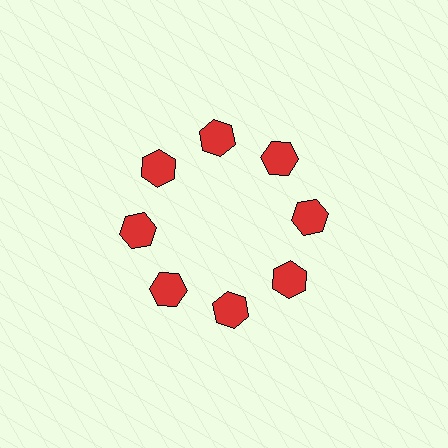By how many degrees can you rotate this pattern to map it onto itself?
The pattern maps onto itself every 45 degrees of rotation.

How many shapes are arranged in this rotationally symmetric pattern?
There are 8 shapes, arranged in 8 groups of 1.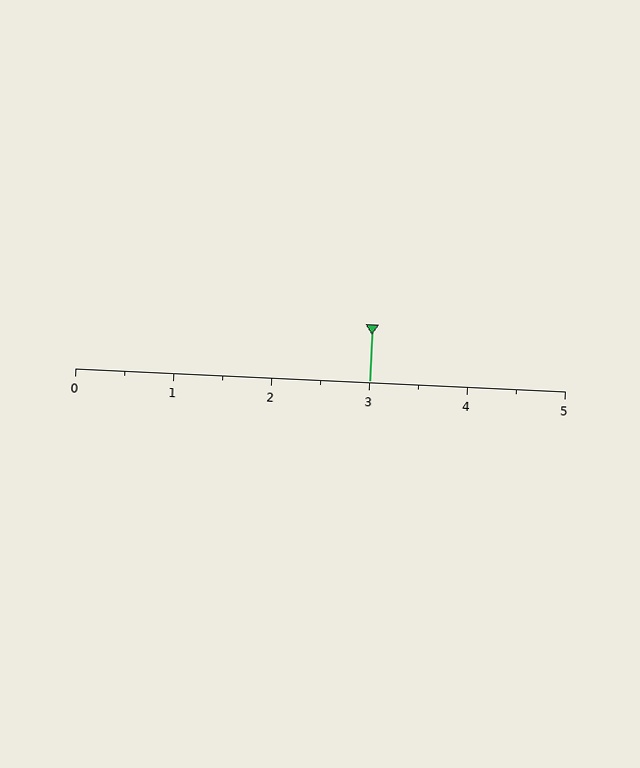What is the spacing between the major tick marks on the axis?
The major ticks are spaced 1 apart.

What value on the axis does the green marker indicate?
The marker indicates approximately 3.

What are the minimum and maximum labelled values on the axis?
The axis runs from 0 to 5.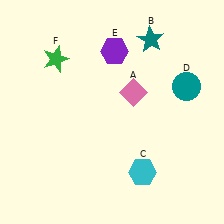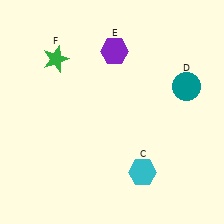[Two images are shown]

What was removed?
The teal star (B), the pink diamond (A) were removed in Image 2.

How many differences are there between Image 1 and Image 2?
There are 2 differences between the two images.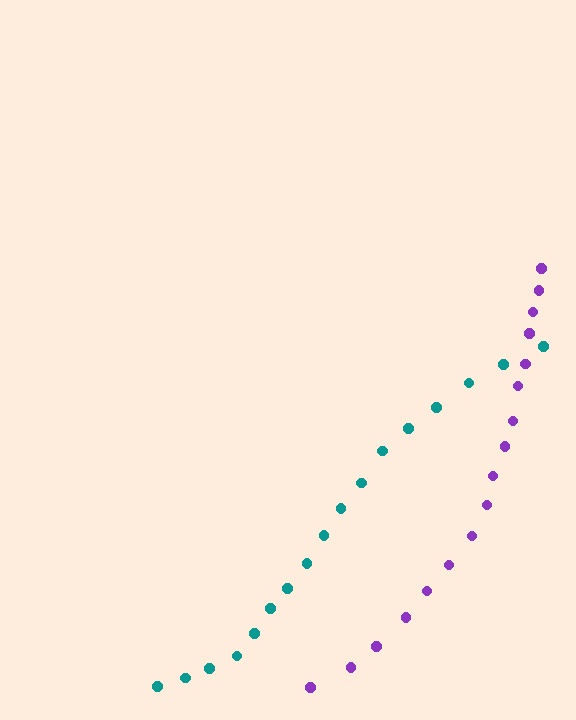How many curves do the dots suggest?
There are 2 distinct paths.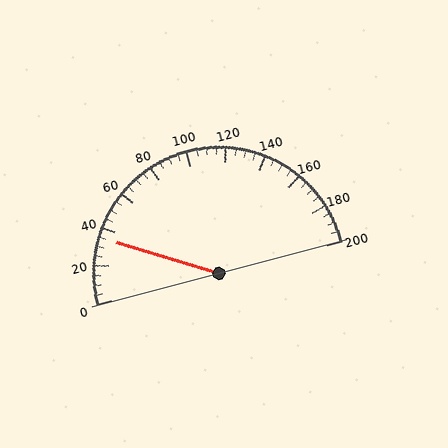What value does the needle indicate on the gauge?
The needle indicates approximately 35.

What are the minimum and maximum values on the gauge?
The gauge ranges from 0 to 200.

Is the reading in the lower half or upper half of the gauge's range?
The reading is in the lower half of the range (0 to 200).